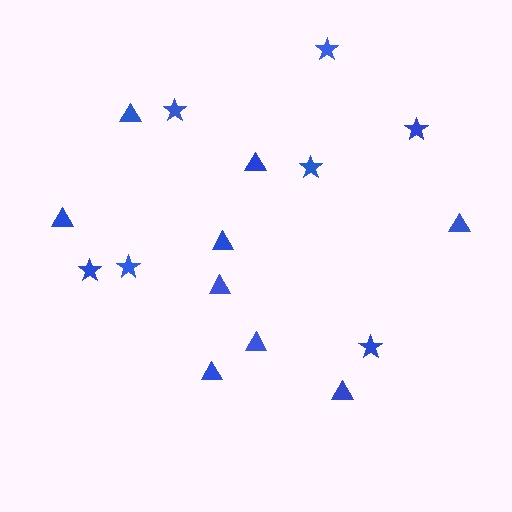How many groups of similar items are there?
There are 2 groups: one group of stars (7) and one group of triangles (9).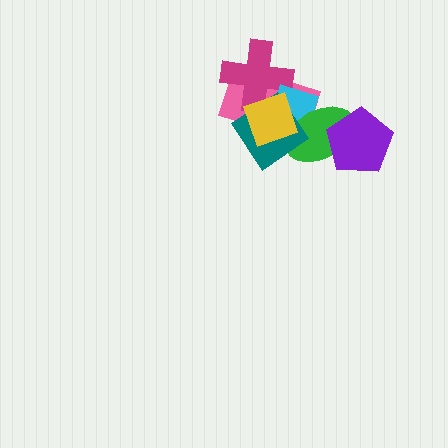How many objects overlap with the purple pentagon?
1 object overlaps with the purple pentagon.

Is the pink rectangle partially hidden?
Yes, it is partially covered by another shape.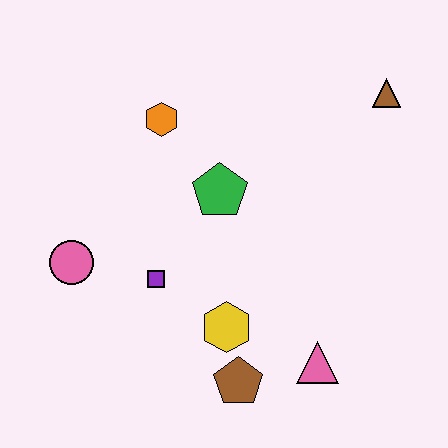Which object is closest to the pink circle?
The purple square is closest to the pink circle.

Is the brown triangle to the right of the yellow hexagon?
Yes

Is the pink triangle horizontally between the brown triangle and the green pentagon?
Yes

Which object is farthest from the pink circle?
The brown triangle is farthest from the pink circle.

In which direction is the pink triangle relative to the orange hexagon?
The pink triangle is below the orange hexagon.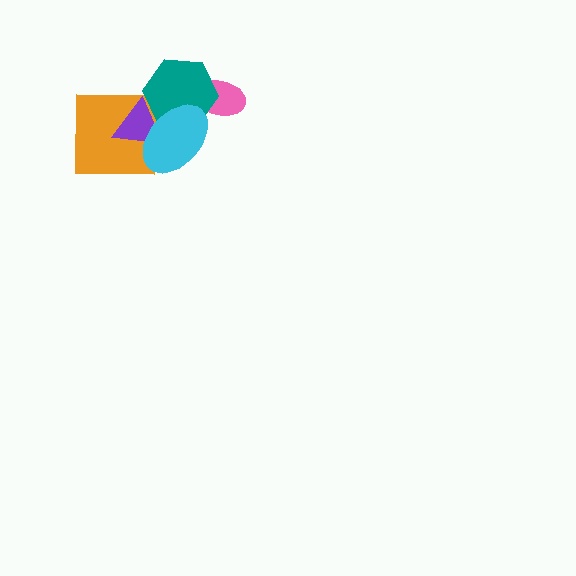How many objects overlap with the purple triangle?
3 objects overlap with the purple triangle.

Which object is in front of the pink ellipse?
The teal hexagon is in front of the pink ellipse.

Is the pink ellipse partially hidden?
Yes, it is partially covered by another shape.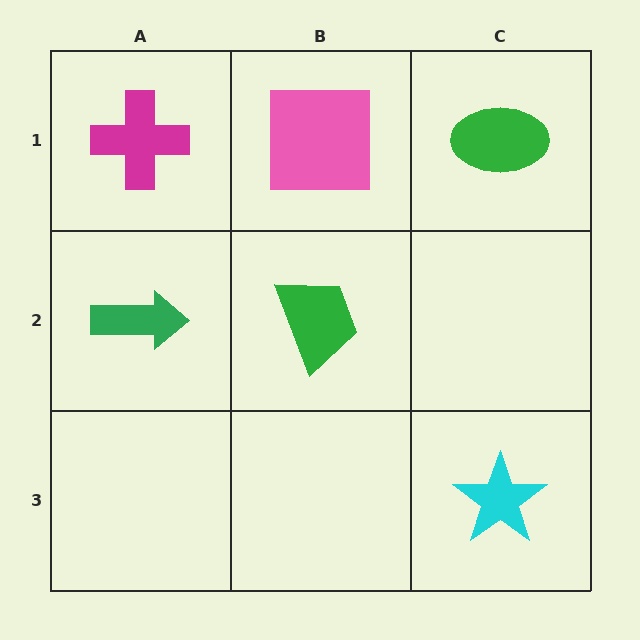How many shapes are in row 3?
1 shape.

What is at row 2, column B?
A green trapezoid.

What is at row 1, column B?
A pink square.